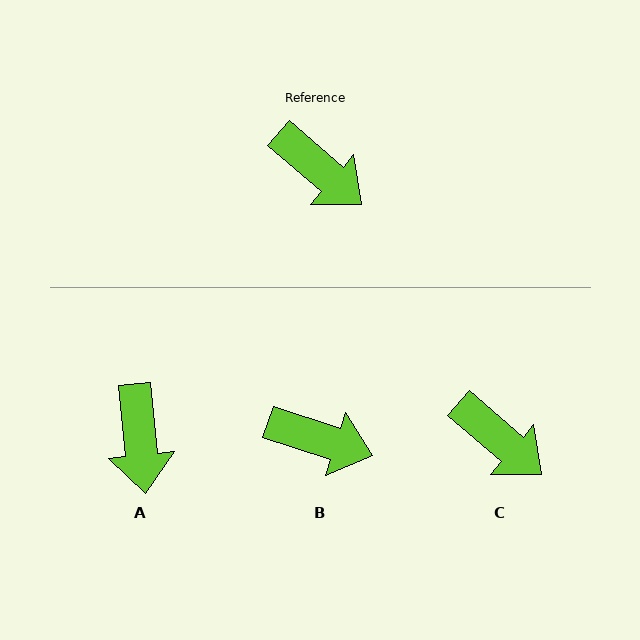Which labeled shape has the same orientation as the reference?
C.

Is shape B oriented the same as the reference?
No, it is off by about 23 degrees.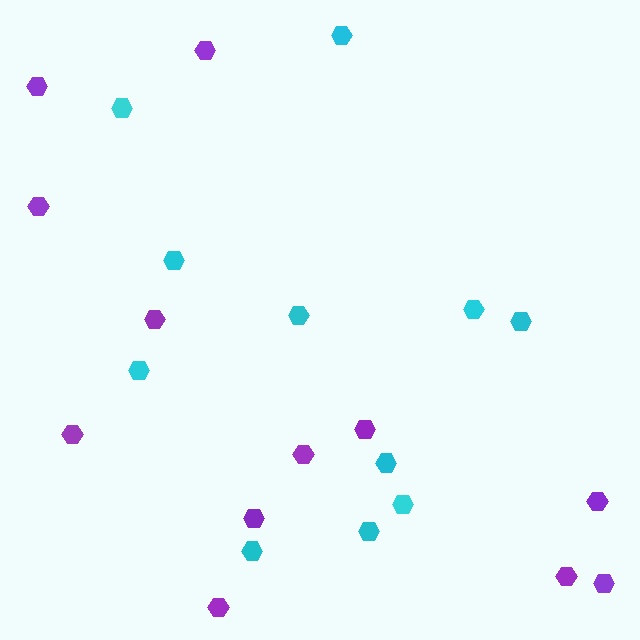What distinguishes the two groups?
There are 2 groups: one group of purple hexagons (12) and one group of cyan hexagons (11).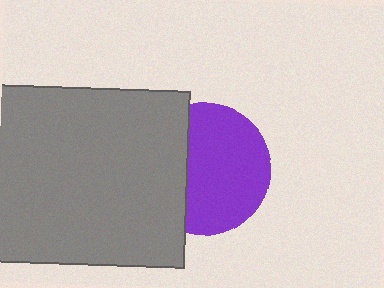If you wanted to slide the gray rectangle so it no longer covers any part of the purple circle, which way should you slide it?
Slide it left — that is the most direct way to separate the two shapes.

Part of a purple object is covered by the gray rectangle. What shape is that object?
It is a circle.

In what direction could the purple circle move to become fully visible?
The purple circle could move right. That would shift it out from behind the gray rectangle entirely.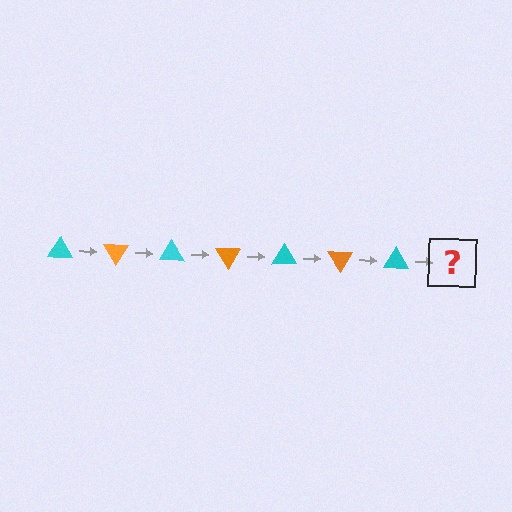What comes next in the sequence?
The next element should be an orange triangle, rotated 420 degrees from the start.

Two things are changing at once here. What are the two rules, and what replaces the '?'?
The two rules are that it rotates 60 degrees each step and the color cycles through cyan and orange. The '?' should be an orange triangle, rotated 420 degrees from the start.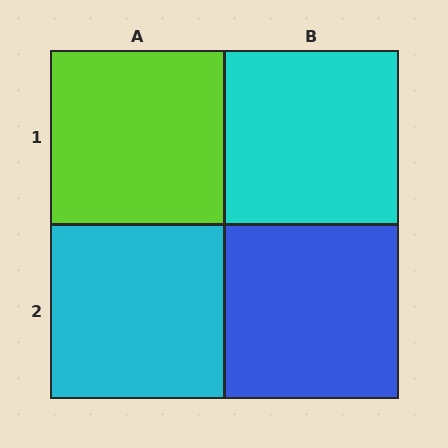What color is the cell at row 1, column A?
Lime.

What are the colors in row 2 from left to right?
Cyan, blue.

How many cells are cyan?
2 cells are cyan.